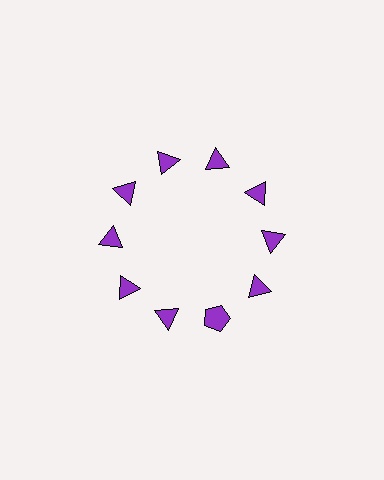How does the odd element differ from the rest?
It has a different shape: pentagon instead of triangle.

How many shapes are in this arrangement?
There are 10 shapes arranged in a ring pattern.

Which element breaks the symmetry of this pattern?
The purple pentagon at roughly the 5 o'clock position breaks the symmetry. All other shapes are purple triangles.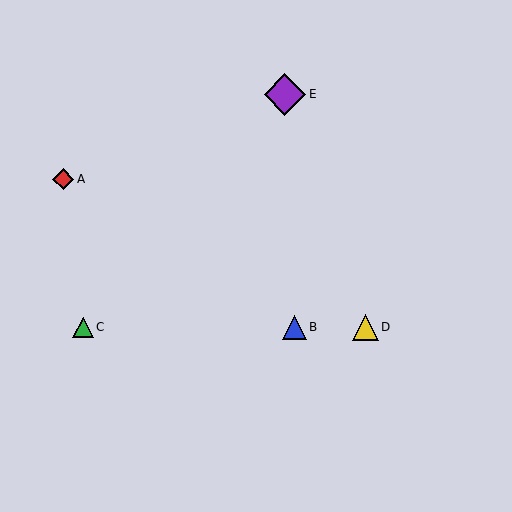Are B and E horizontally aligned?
No, B is at y≈327 and E is at y≈94.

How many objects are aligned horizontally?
3 objects (B, C, D) are aligned horizontally.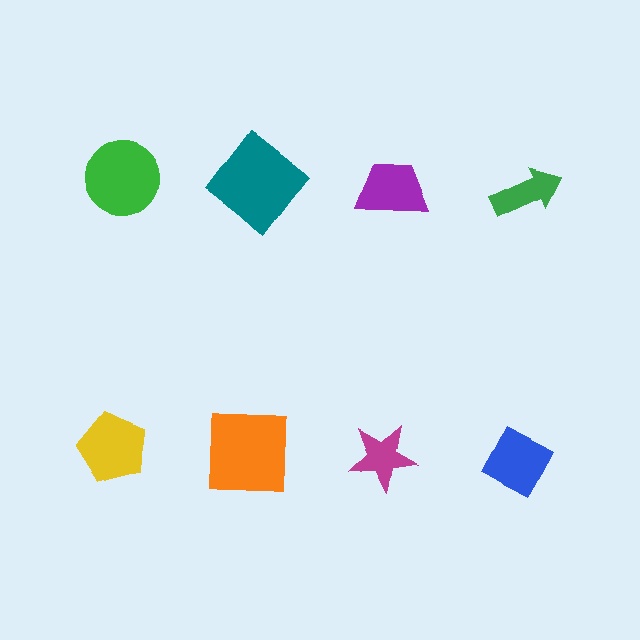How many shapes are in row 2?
4 shapes.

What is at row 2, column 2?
An orange square.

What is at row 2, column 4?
A blue diamond.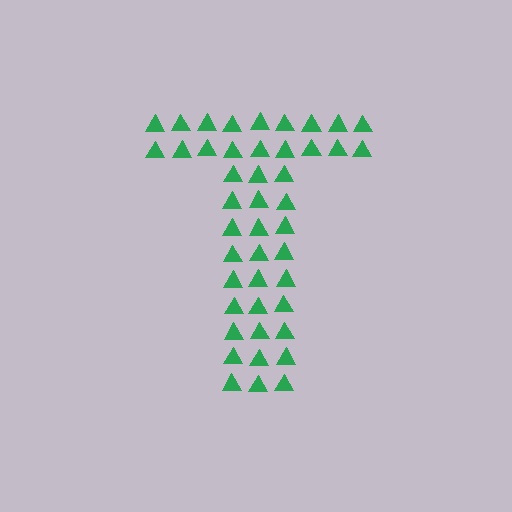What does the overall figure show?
The overall figure shows the letter T.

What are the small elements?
The small elements are triangles.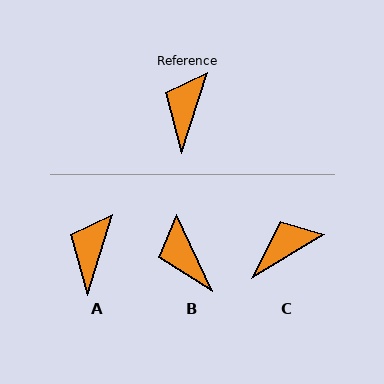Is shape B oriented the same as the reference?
No, it is off by about 42 degrees.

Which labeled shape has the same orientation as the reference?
A.